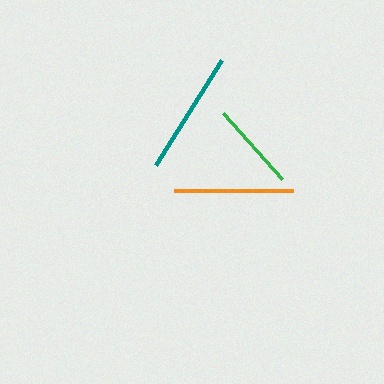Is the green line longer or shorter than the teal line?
The teal line is longer than the green line.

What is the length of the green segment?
The green segment is approximately 88 pixels long.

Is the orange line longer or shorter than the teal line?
The teal line is longer than the orange line.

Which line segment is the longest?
The teal line is the longest at approximately 123 pixels.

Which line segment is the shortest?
The green line is the shortest at approximately 88 pixels.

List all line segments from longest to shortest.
From longest to shortest: teal, orange, green.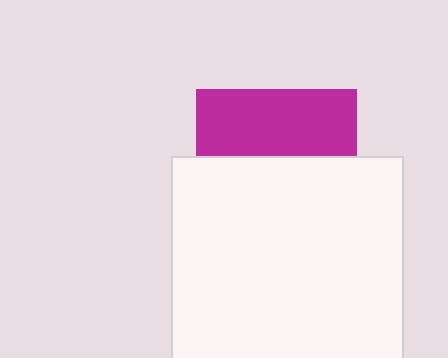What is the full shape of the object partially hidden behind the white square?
The partially hidden object is a magenta square.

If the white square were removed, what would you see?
You would see the complete magenta square.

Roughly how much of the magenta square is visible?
A small part of it is visible (roughly 41%).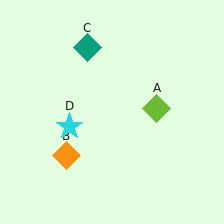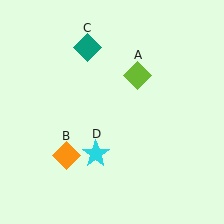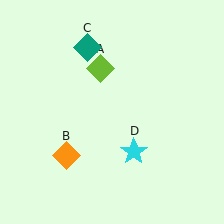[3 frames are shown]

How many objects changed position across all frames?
2 objects changed position: lime diamond (object A), cyan star (object D).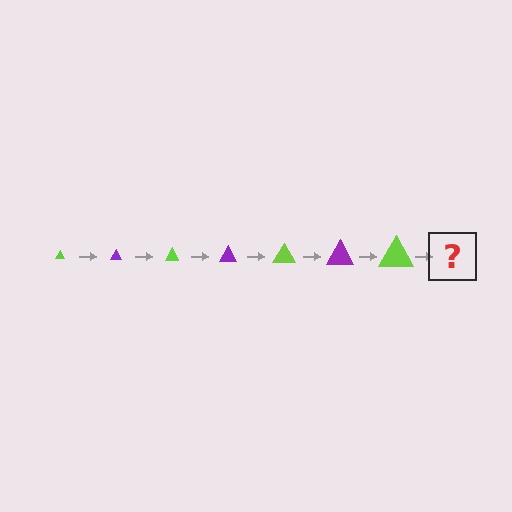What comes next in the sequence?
The next element should be a purple triangle, larger than the previous one.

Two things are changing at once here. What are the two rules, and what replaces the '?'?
The two rules are that the triangle grows larger each step and the color cycles through lime and purple. The '?' should be a purple triangle, larger than the previous one.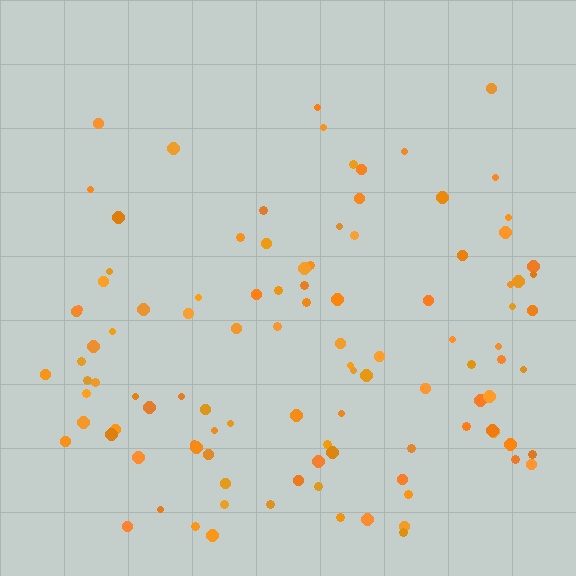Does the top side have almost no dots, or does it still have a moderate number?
Still a moderate number, just noticeably fewer than the bottom.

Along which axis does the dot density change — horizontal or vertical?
Vertical.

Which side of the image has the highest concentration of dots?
The bottom.